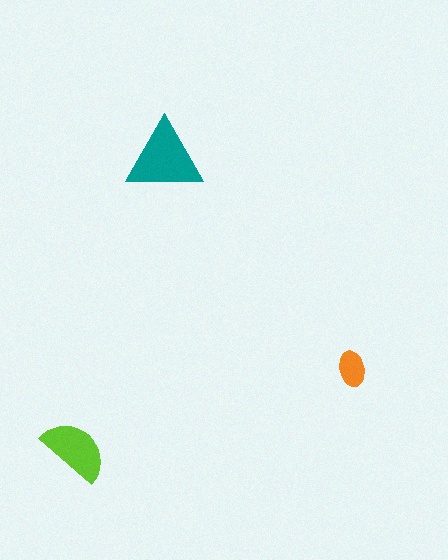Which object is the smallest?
The orange ellipse.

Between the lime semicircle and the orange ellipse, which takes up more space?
The lime semicircle.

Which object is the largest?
The teal triangle.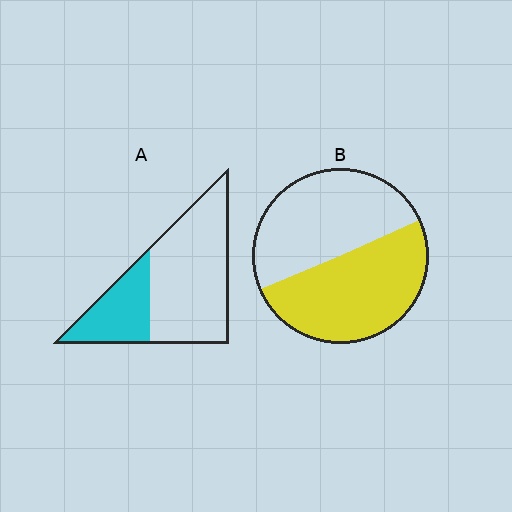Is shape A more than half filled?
No.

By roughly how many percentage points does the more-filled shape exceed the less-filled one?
By roughly 20 percentage points (B over A).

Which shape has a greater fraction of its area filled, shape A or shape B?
Shape B.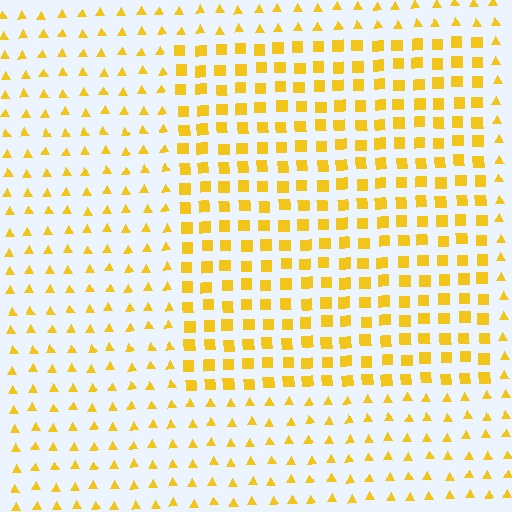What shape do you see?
I see a rectangle.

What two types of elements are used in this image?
The image uses squares inside the rectangle region and triangles outside it.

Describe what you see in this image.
The image is filled with small yellow elements arranged in a uniform grid. A rectangle-shaped region contains squares, while the surrounding area contains triangles. The boundary is defined purely by the change in element shape.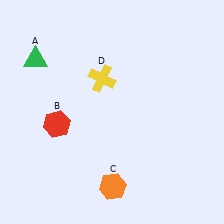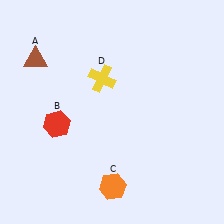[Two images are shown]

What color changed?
The triangle (A) changed from green in Image 1 to brown in Image 2.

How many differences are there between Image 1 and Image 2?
There is 1 difference between the two images.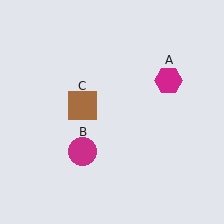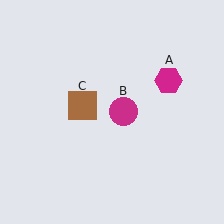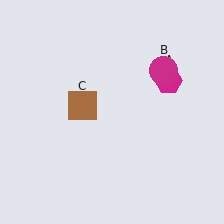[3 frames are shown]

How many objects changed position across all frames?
1 object changed position: magenta circle (object B).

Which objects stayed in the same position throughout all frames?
Magenta hexagon (object A) and brown square (object C) remained stationary.